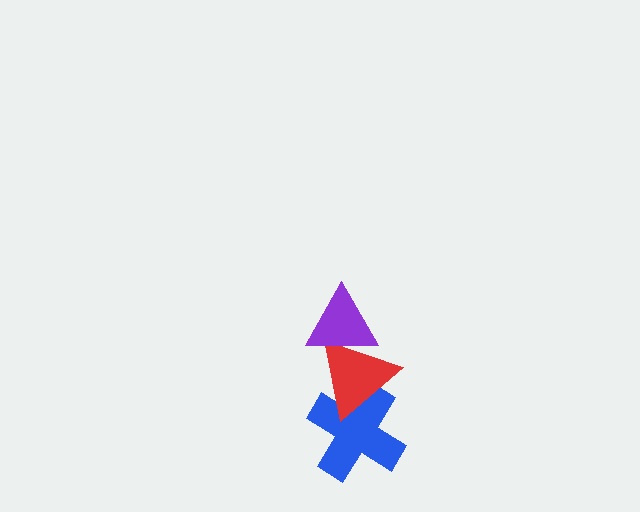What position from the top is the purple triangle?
The purple triangle is 1st from the top.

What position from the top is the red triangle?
The red triangle is 2nd from the top.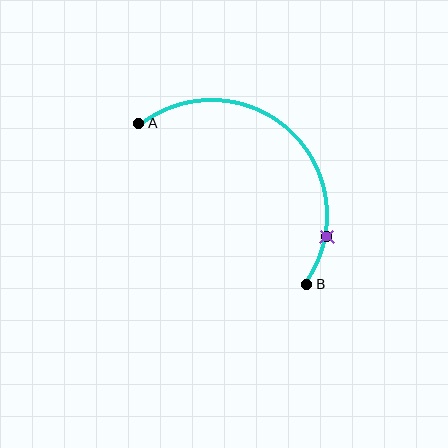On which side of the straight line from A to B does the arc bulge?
The arc bulges above and to the right of the straight line connecting A and B.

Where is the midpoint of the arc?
The arc midpoint is the point on the curve farthest from the straight line joining A and B. It sits above and to the right of that line.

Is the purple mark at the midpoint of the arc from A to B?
No. The purple mark lies on the arc but is closer to endpoint B. The arc midpoint would be at the point on the curve equidistant along the arc from both A and B.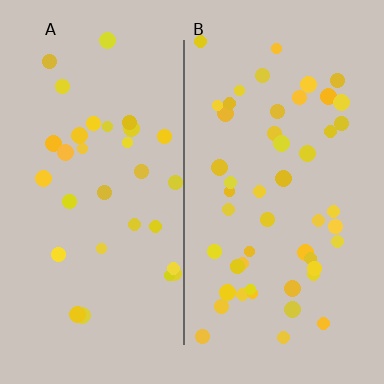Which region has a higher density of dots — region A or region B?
B (the right).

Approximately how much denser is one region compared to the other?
Approximately 1.6× — region B over region A.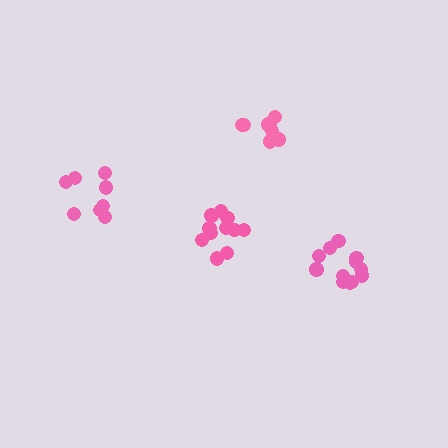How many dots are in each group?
Group 1: 8 dots, Group 2: 11 dots, Group 3: 8 dots, Group 4: 12 dots (39 total).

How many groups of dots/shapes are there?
There are 4 groups.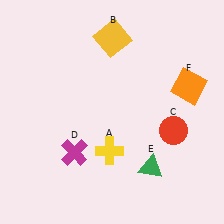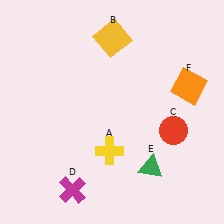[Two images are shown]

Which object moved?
The magenta cross (D) moved down.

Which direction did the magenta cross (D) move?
The magenta cross (D) moved down.